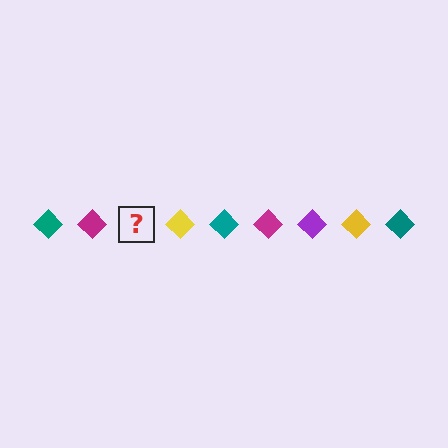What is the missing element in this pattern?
The missing element is a purple diamond.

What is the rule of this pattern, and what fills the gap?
The rule is that the pattern cycles through teal, magenta, purple, yellow diamonds. The gap should be filled with a purple diamond.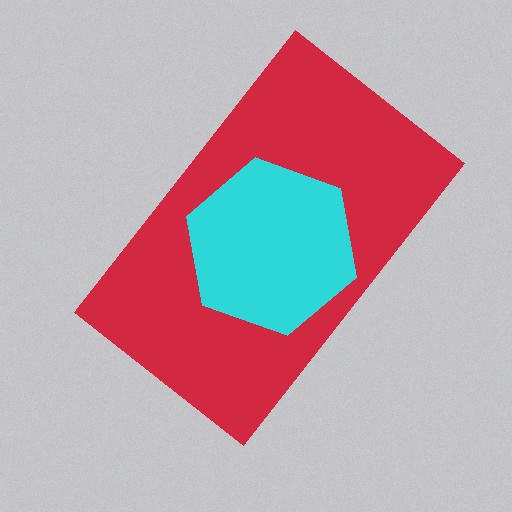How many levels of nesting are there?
2.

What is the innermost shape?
The cyan hexagon.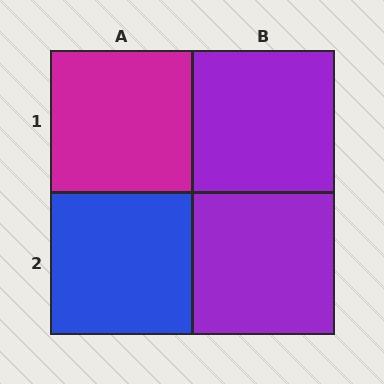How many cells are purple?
2 cells are purple.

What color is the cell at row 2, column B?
Purple.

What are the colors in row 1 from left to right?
Magenta, purple.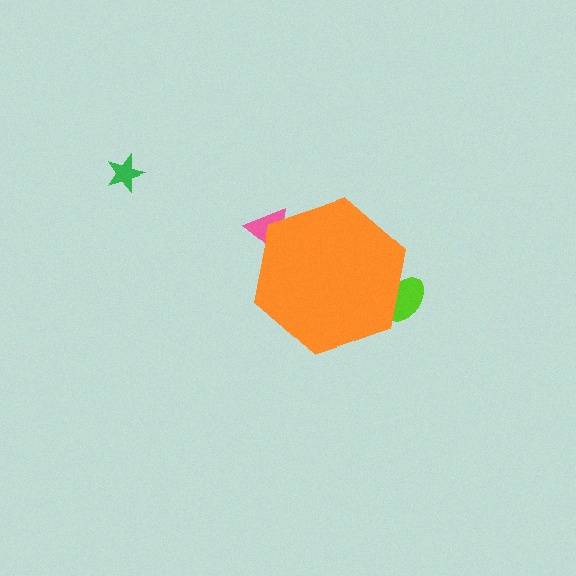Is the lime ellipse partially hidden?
Yes, the lime ellipse is partially hidden behind the orange hexagon.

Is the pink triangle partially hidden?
Yes, the pink triangle is partially hidden behind the orange hexagon.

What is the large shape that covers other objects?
An orange hexagon.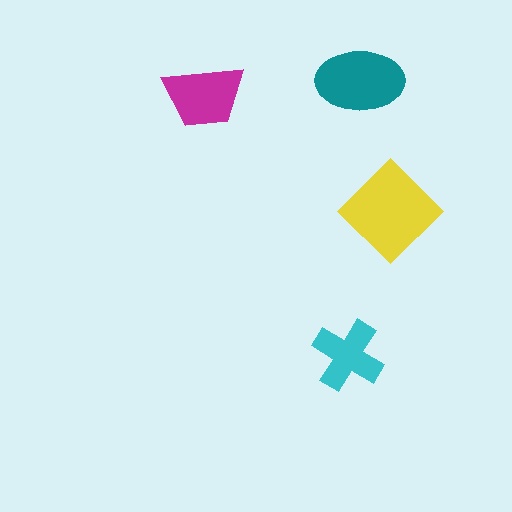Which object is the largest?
The yellow diamond.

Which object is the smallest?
The cyan cross.